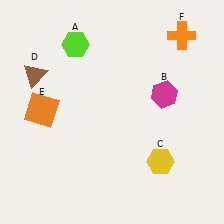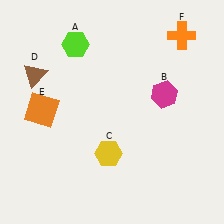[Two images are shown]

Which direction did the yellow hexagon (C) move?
The yellow hexagon (C) moved left.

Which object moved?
The yellow hexagon (C) moved left.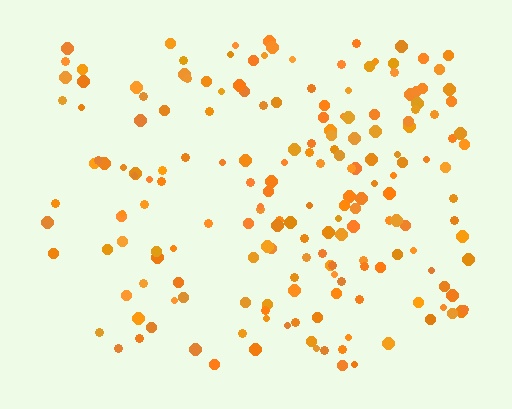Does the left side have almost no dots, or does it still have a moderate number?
Still a moderate number, just noticeably fewer than the right.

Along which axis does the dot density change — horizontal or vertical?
Horizontal.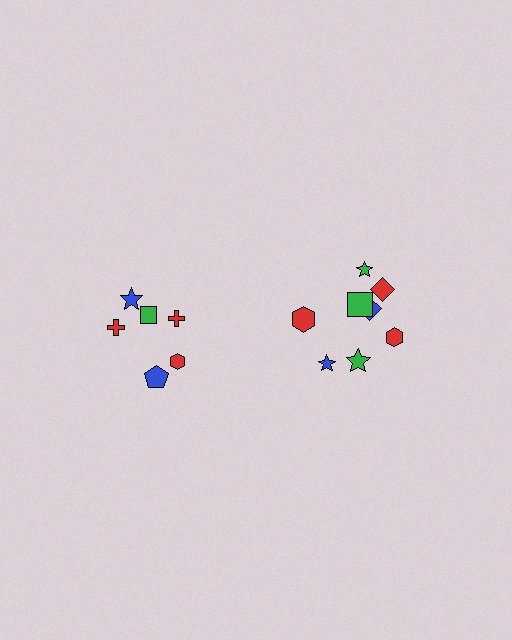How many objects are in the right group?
There are 8 objects.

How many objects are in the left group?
There are 6 objects.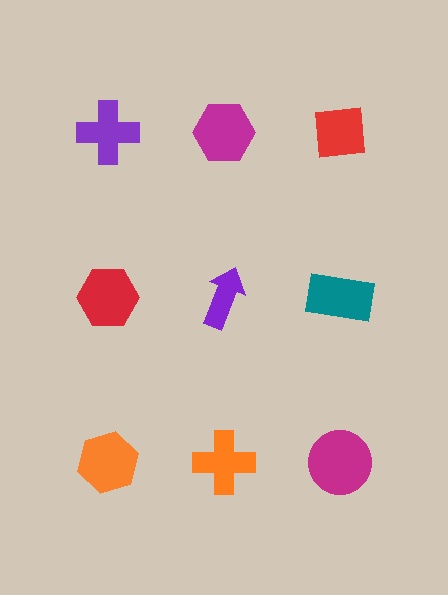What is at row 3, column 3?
A magenta circle.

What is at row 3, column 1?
An orange hexagon.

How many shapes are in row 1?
3 shapes.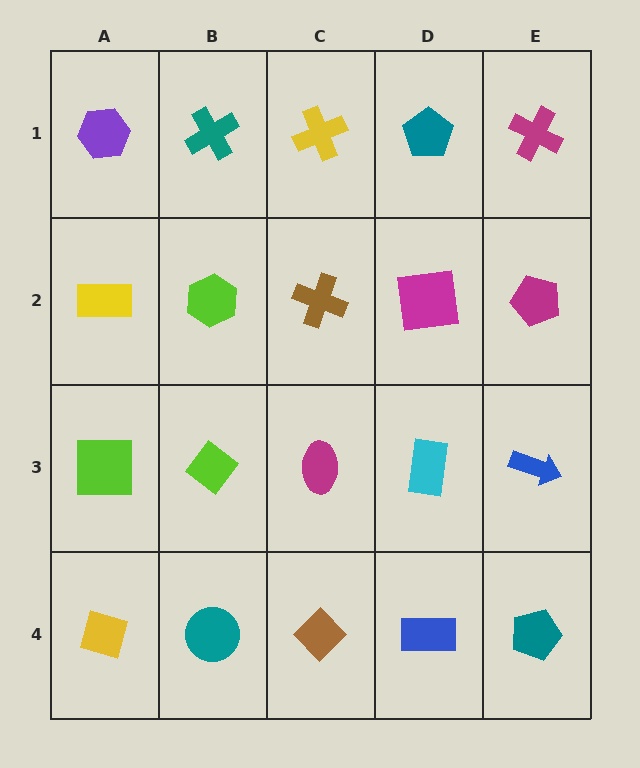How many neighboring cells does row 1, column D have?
3.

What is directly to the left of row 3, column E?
A cyan rectangle.